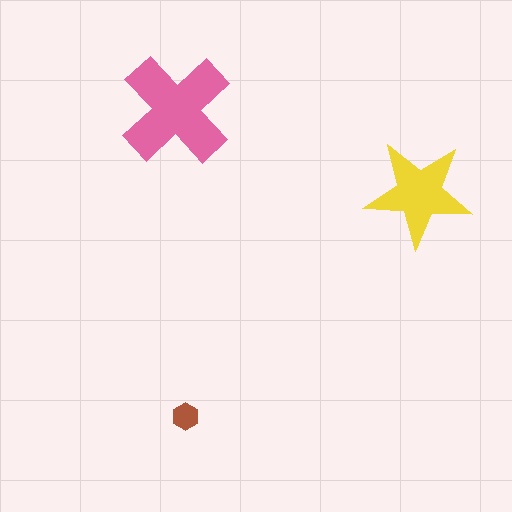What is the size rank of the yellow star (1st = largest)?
2nd.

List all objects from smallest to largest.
The brown hexagon, the yellow star, the pink cross.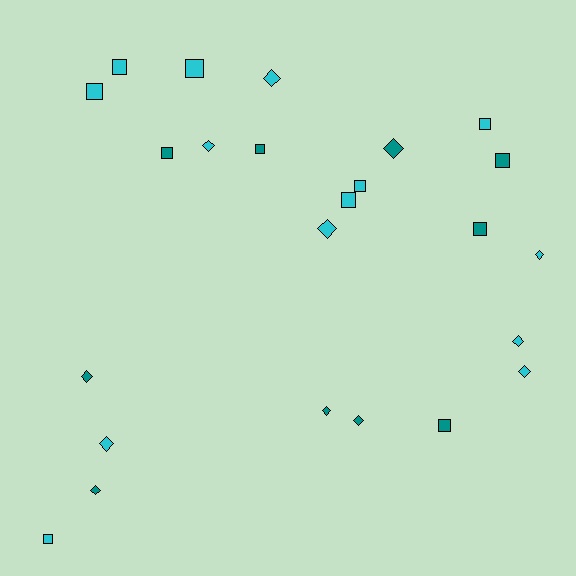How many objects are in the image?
There are 24 objects.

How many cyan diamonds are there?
There are 7 cyan diamonds.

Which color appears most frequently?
Cyan, with 14 objects.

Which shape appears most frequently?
Diamond, with 12 objects.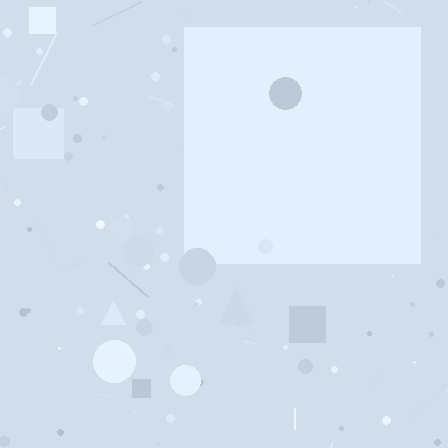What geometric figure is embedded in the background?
A square is embedded in the background.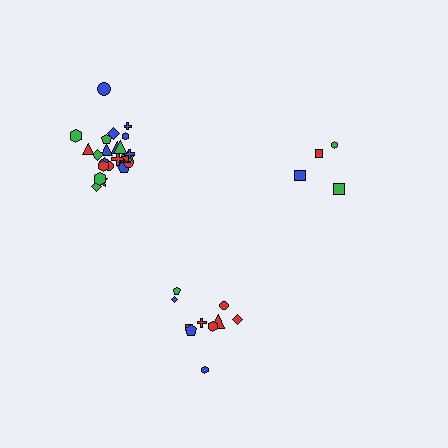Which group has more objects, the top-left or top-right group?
The top-left group.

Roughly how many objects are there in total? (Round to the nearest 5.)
Roughly 40 objects in total.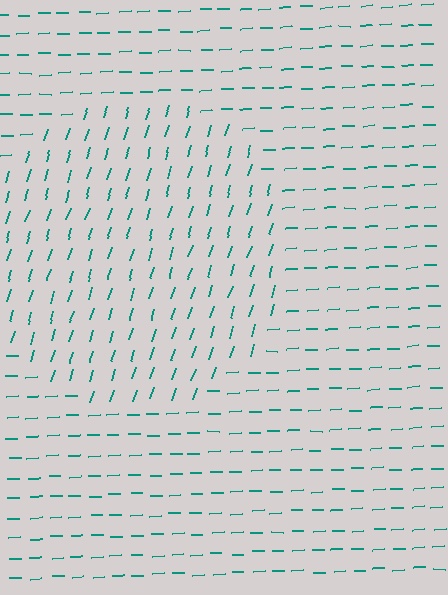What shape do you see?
I see a circle.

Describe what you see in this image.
The image is filled with small teal line segments. A circle region in the image has lines oriented differently from the surrounding lines, creating a visible texture boundary.